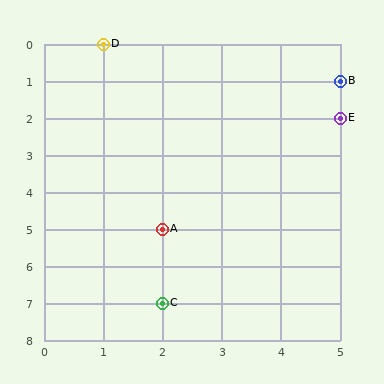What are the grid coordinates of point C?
Point C is at grid coordinates (2, 7).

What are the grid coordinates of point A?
Point A is at grid coordinates (2, 5).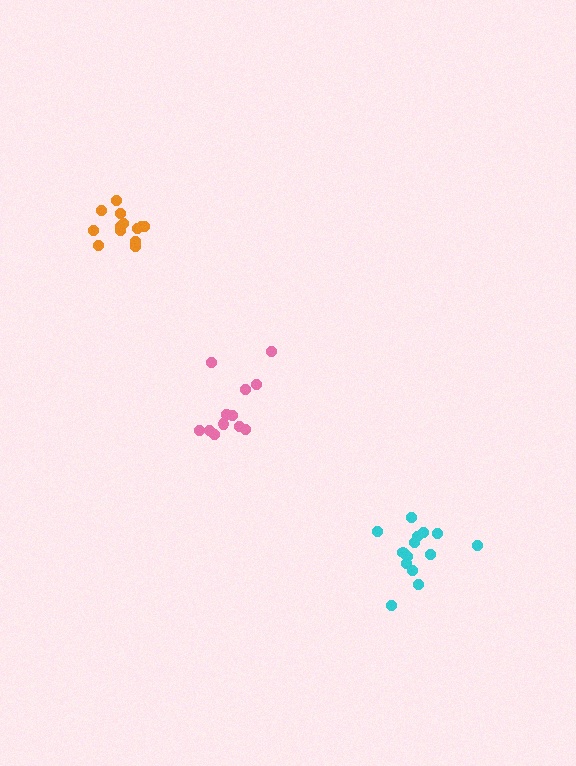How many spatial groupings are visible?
There are 3 spatial groupings.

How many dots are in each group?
Group 1: 14 dots, Group 2: 13 dots, Group 3: 12 dots (39 total).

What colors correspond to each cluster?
The clusters are colored: cyan, orange, pink.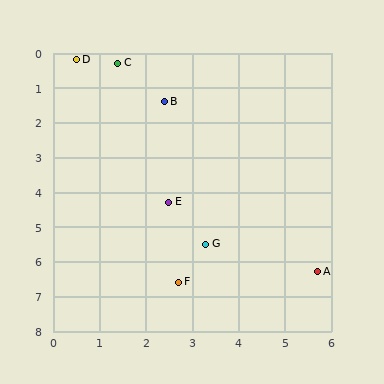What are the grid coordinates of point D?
Point D is at approximately (0.5, 0.2).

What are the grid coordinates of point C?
Point C is at approximately (1.4, 0.3).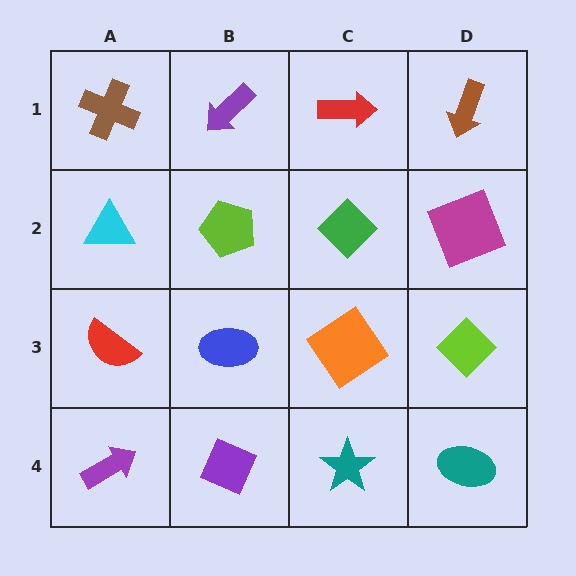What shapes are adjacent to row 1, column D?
A magenta square (row 2, column D), a red arrow (row 1, column C).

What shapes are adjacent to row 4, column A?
A red semicircle (row 3, column A), a purple diamond (row 4, column B).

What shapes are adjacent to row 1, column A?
A cyan triangle (row 2, column A), a purple arrow (row 1, column B).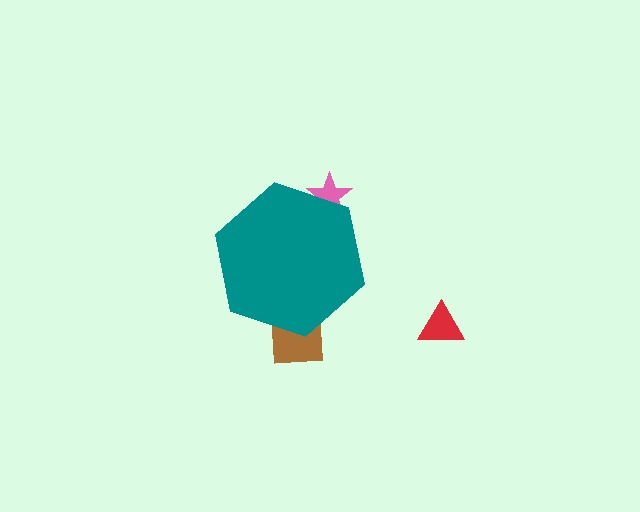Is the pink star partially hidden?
Yes, the pink star is partially hidden behind the teal hexagon.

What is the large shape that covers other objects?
A teal hexagon.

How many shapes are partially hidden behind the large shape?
2 shapes are partially hidden.